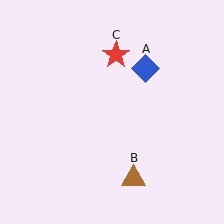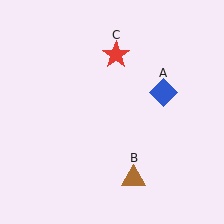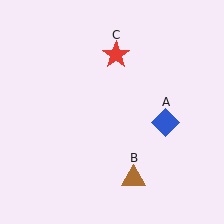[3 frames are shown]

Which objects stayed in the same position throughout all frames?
Brown triangle (object B) and red star (object C) remained stationary.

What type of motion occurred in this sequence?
The blue diamond (object A) rotated clockwise around the center of the scene.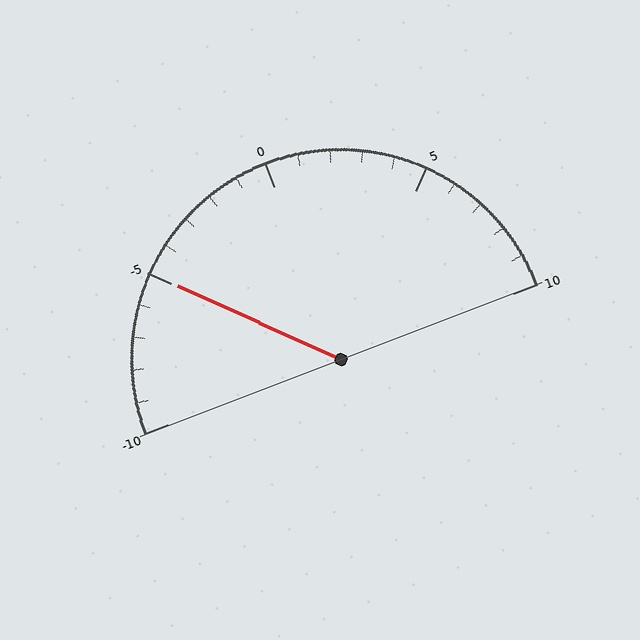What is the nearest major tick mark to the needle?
The nearest major tick mark is -5.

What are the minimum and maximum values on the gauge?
The gauge ranges from -10 to 10.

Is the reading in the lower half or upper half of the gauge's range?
The reading is in the lower half of the range (-10 to 10).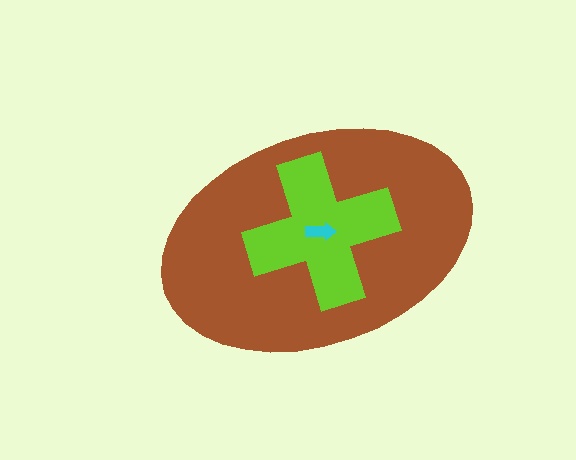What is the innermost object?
The cyan arrow.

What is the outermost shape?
The brown ellipse.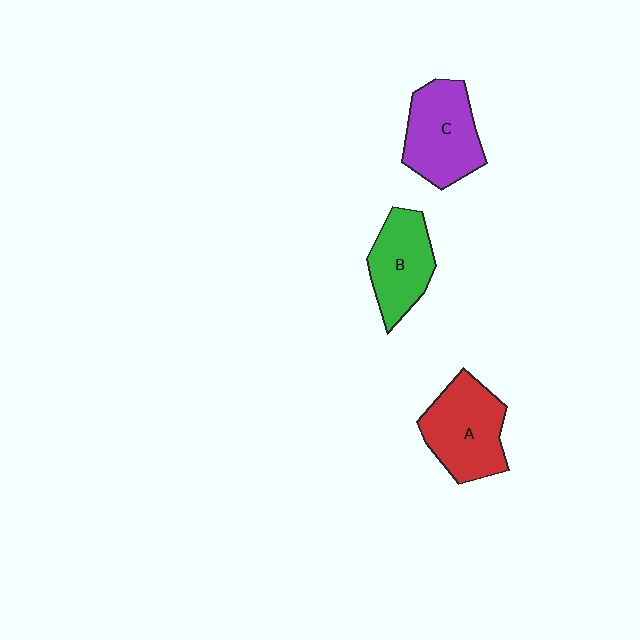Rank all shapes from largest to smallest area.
From largest to smallest: A (red), C (purple), B (green).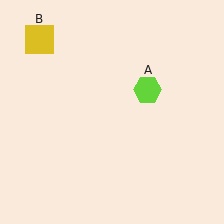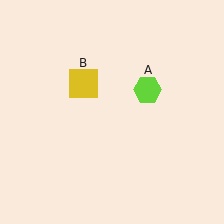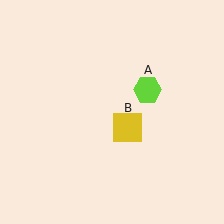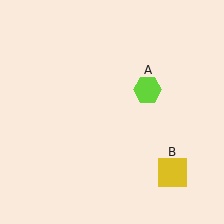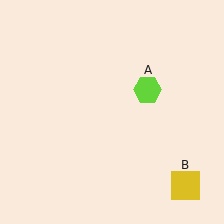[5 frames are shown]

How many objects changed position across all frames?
1 object changed position: yellow square (object B).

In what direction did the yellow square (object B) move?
The yellow square (object B) moved down and to the right.